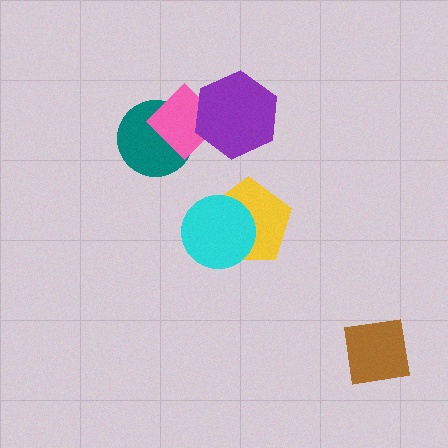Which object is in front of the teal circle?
The pink diamond is in front of the teal circle.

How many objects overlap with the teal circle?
1 object overlaps with the teal circle.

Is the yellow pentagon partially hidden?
Yes, it is partially covered by another shape.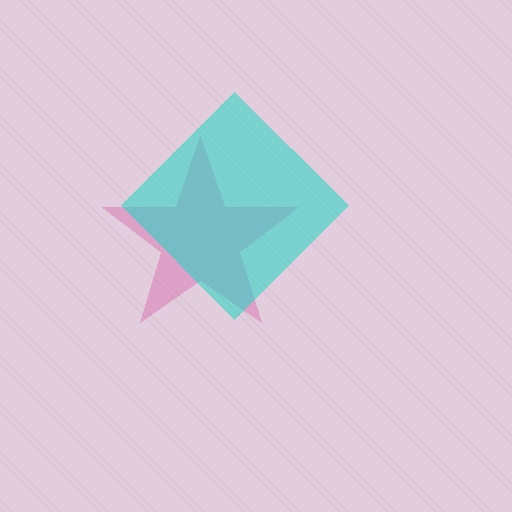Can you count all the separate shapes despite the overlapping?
Yes, there are 2 separate shapes.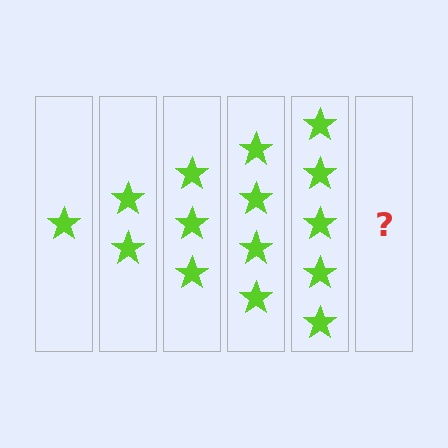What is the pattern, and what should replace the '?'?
The pattern is that each step adds one more star. The '?' should be 6 stars.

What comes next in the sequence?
The next element should be 6 stars.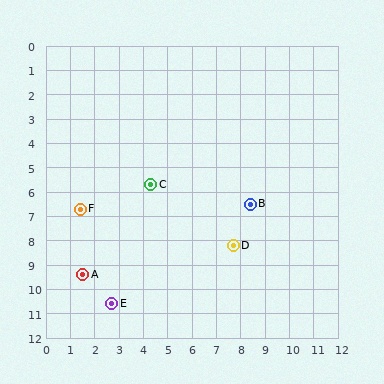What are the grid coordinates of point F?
Point F is at approximately (1.4, 6.7).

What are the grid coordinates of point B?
Point B is at approximately (8.4, 6.5).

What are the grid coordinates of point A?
Point A is at approximately (1.5, 9.4).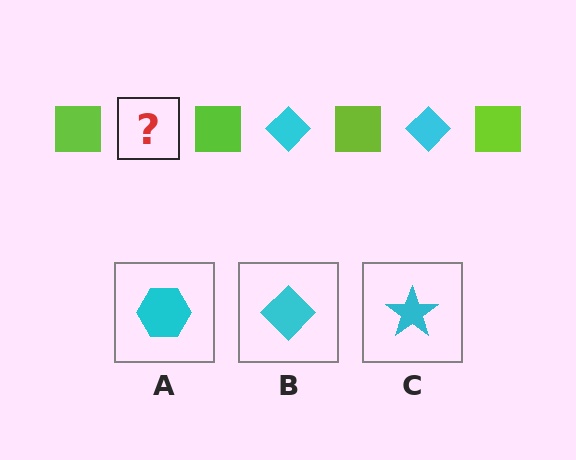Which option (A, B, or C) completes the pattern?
B.